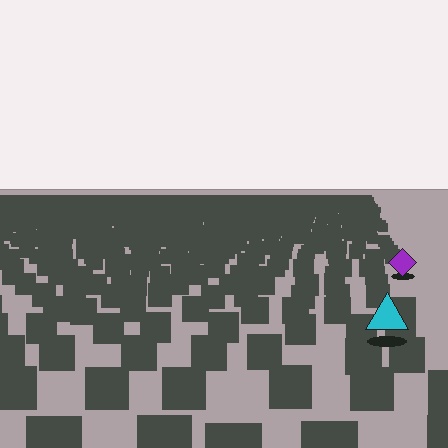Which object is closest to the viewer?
The cyan triangle is closest. The texture marks near it are larger and more spread out.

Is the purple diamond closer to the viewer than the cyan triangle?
No. The cyan triangle is closer — you can tell from the texture gradient: the ground texture is coarser near it.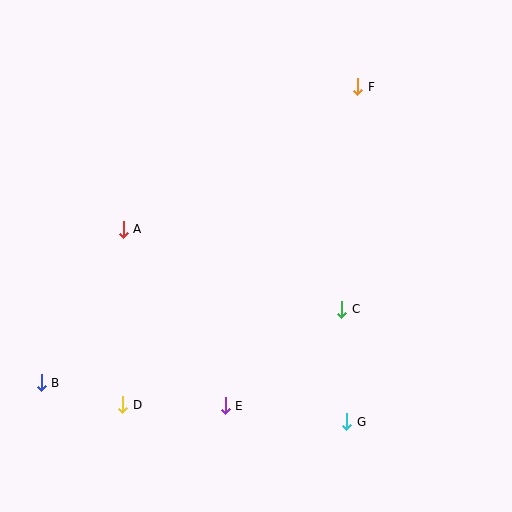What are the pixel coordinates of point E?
Point E is at (225, 406).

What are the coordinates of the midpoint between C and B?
The midpoint between C and B is at (191, 346).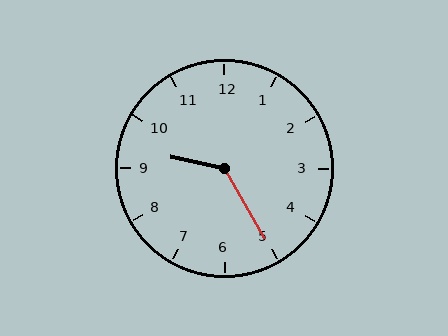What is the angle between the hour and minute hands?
Approximately 132 degrees.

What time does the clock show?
9:25.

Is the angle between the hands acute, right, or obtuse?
It is obtuse.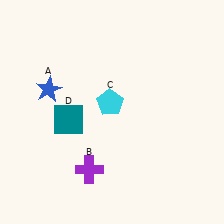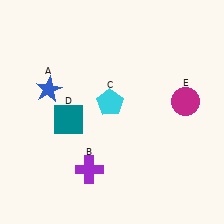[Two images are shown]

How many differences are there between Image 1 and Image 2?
There is 1 difference between the two images.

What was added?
A magenta circle (E) was added in Image 2.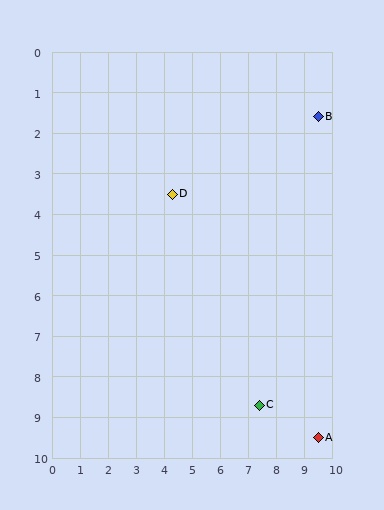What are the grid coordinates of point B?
Point B is at approximately (9.5, 1.6).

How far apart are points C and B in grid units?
Points C and B are about 7.4 grid units apart.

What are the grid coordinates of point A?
Point A is at approximately (9.5, 9.5).